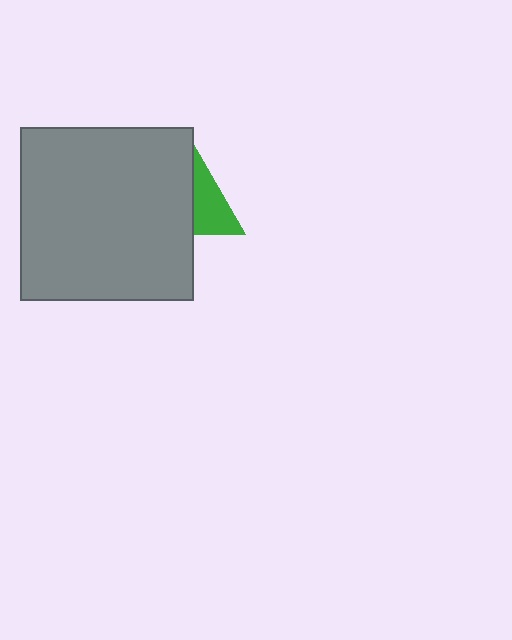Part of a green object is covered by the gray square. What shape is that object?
It is a triangle.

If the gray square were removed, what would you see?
You would see the complete green triangle.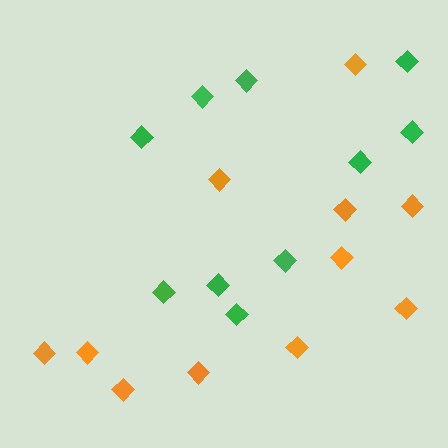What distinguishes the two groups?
There are 2 groups: one group of orange diamonds (11) and one group of green diamonds (10).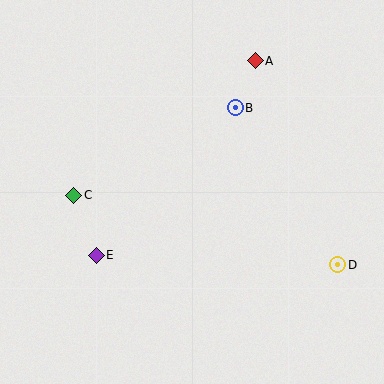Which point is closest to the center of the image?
Point B at (235, 108) is closest to the center.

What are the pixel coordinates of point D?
Point D is at (338, 265).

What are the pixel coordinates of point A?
Point A is at (255, 61).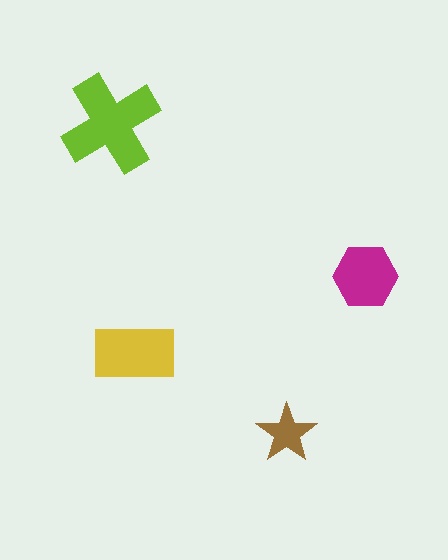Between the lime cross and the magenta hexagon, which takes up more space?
The lime cross.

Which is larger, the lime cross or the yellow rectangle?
The lime cross.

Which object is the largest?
The lime cross.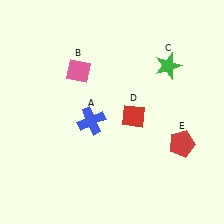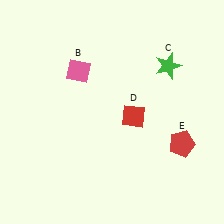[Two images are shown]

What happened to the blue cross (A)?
The blue cross (A) was removed in Image 2. It was in the bottom-left area of Image 1.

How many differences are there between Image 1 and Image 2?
There is 1 difference between the two images.